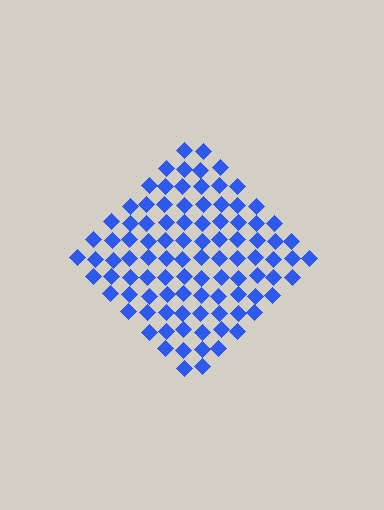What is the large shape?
The large shape is a diamond.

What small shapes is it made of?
It is made of small diamonds.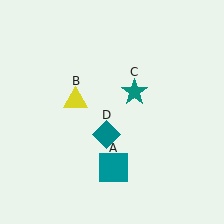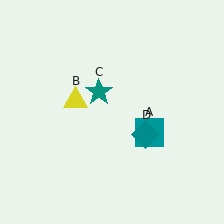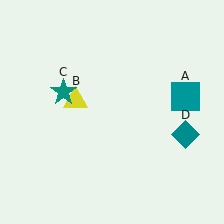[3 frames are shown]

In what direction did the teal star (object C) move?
The teal star (object C) moved left.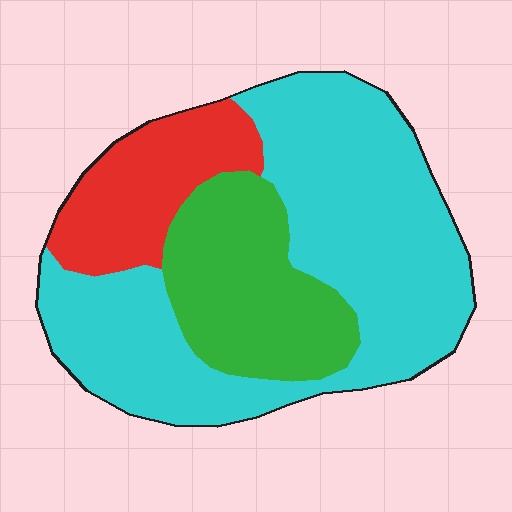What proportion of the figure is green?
Green covers about 25% of the figure.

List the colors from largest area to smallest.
From largest to smallest: cyan, green, red.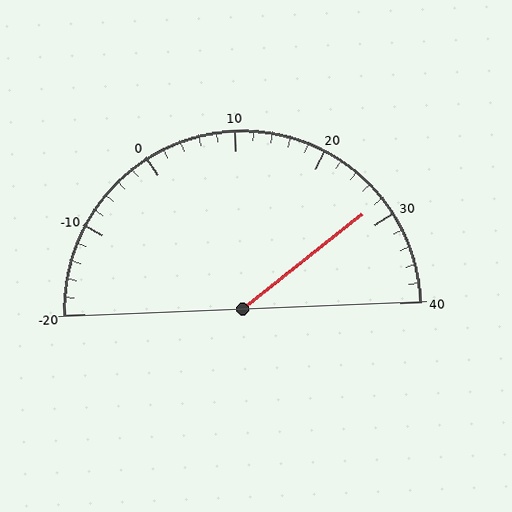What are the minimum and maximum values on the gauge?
The gauge ranges from -20 to 40.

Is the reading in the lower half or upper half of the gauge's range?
The reading is in the upper half of the range (-20 to 40).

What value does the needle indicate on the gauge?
The needle indicates approximately 28.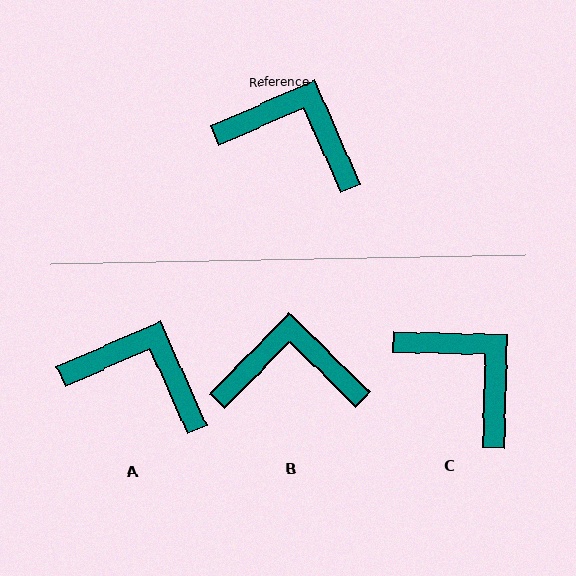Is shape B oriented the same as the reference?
No, it is off by about 22 degrees.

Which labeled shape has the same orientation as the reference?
A.